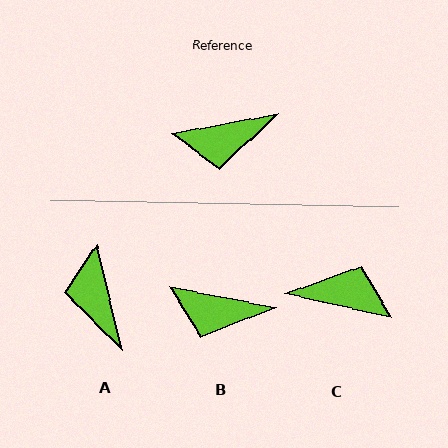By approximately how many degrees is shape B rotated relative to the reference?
Approximately 22 degrees clockwise.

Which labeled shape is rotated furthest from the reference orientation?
C, about 156 degrees away.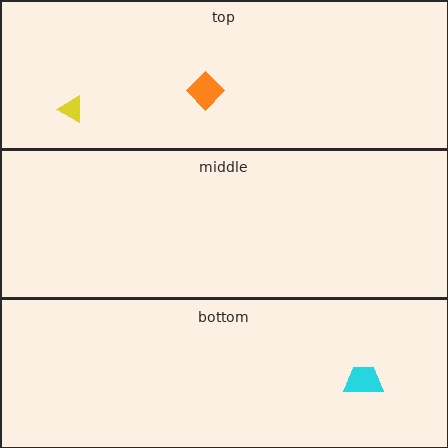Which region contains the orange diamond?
The top region.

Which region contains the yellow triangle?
The top region.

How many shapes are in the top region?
2.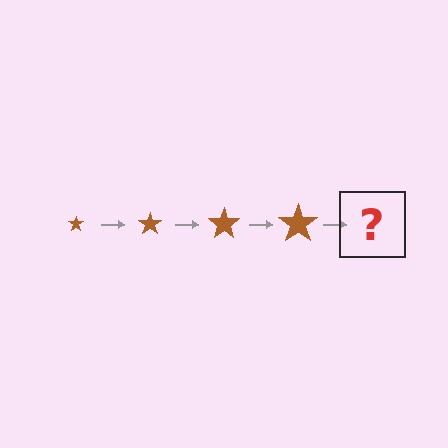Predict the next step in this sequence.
The next step is a brown star, larger than the previous one.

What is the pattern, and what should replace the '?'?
The pattern is that the star gets progressively larger each step. The '?' should be a brown star, larger than the previous one.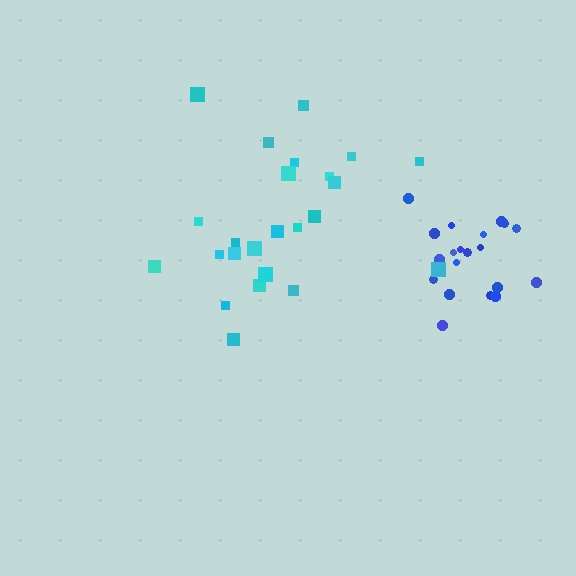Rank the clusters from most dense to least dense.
blue, cyan.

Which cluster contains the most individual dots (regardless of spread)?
Cyan (24).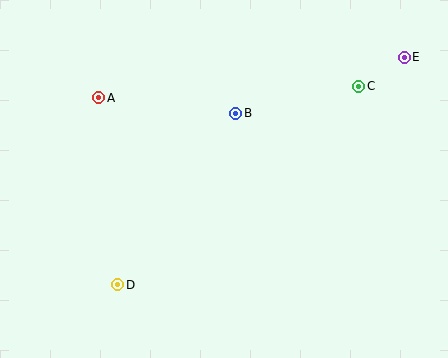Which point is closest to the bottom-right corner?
Point C is closest to the bottom-right corner.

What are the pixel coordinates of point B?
Point B is at (236, 113).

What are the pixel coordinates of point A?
Point A is at (99, 98).